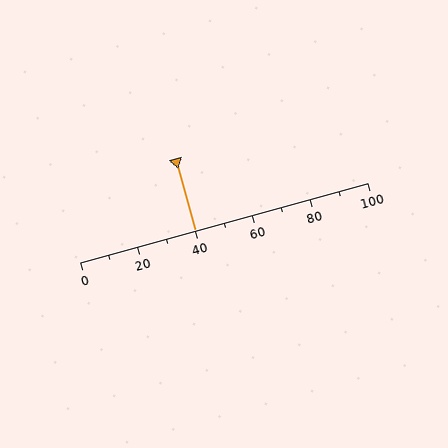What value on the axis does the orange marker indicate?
The marker indicates approximately 40.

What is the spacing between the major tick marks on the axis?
The major ticks are spaced 20 apart.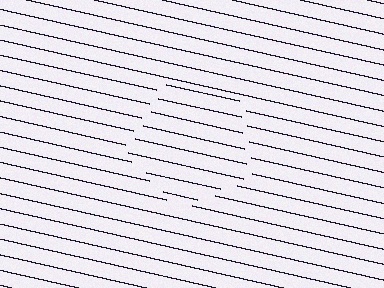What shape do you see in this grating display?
An illusory pentagon. The interior of the shape contains the same grating, shifted by half a period — the contour is defined by the phase discontinuity where line-ends from the inner and outer gratings abut.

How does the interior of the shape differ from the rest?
The interior of the shape contains the same grating, shifted by half a period — the contour is defined by the phase discontinuity where line-ends from the inner and outer gratings abut.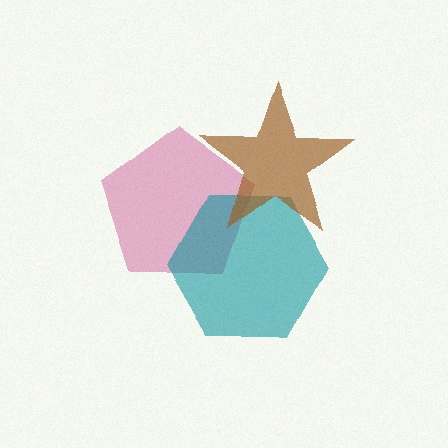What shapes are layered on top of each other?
The layered shapes are: a magenta pentagon, a teal hexagon, a brown star.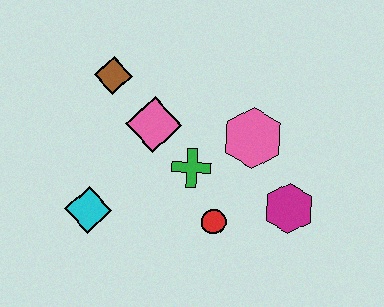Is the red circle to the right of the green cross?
Yes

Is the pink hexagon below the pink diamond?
Yes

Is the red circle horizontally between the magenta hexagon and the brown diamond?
Yes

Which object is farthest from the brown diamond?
The magenta hexagon is farthest from the brown diamond.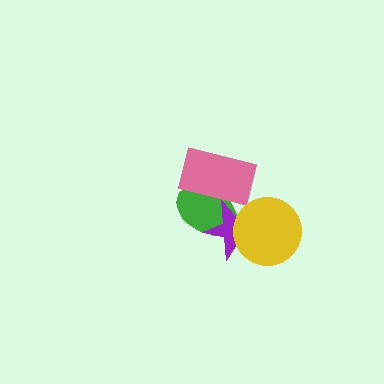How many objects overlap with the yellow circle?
1 object overlaps with the yellow circle.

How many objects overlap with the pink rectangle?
2 objects overlap with the pink rectangle.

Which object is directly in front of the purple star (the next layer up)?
The pink rectangle is directly in front of the purple star.